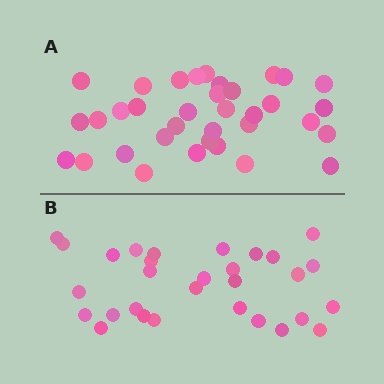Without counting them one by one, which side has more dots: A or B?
Region A (the top region) has more dots.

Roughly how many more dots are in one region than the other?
Region A has about 5 more dots than region B.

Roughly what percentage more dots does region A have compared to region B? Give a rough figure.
About 15% more.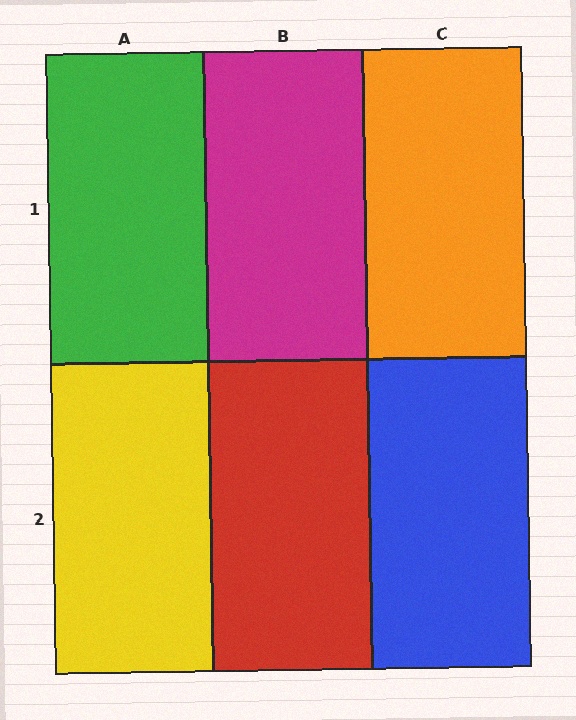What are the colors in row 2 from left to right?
Yellow, red, blue.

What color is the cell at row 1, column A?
Green.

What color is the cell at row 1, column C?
Orange.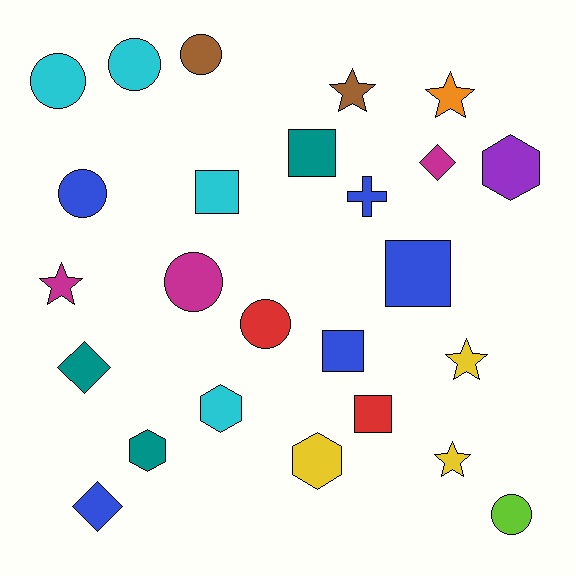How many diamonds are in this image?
There are 3 diamonds.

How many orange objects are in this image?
There is 1 orange object.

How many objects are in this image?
There are 25 objects.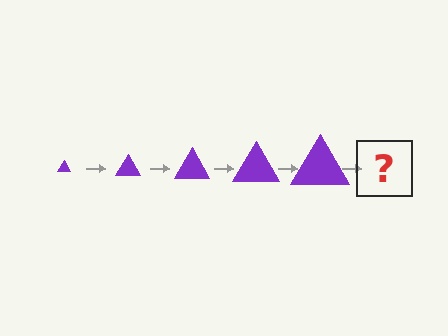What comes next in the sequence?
The next element should be a purple triangle, larger than the previous one.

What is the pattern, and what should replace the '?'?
The pattern is that the triangle gets progressively larger each step. The '?' should be a purple triangle, larger than the previous one.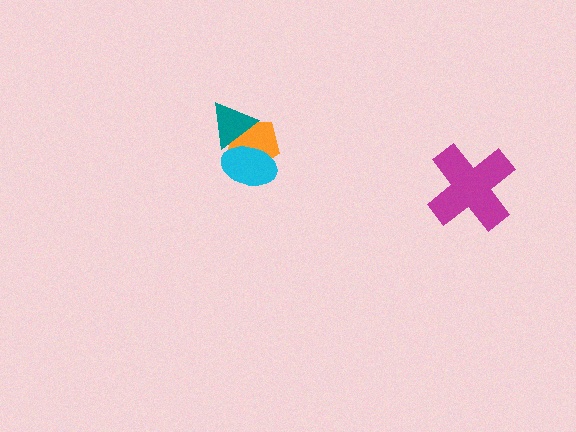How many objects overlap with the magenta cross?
0 objects overlap with the magenta cross.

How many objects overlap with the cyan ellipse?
2 objects overlap with the cyan ellipse.